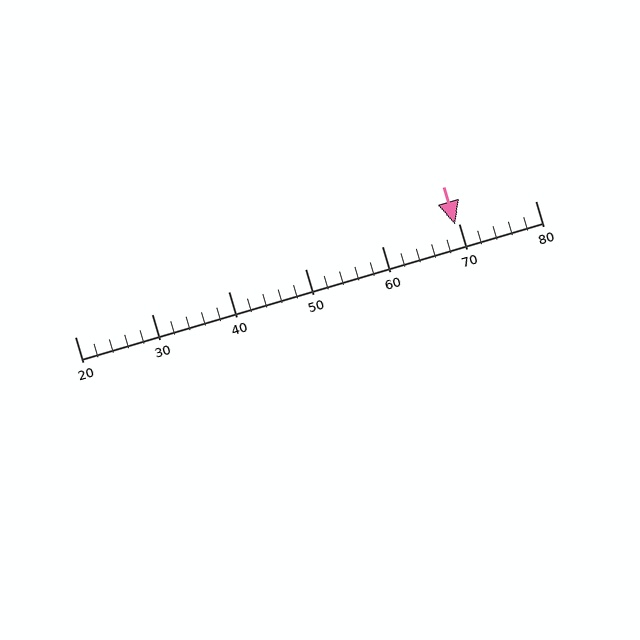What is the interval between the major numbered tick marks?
The major tick marks are spaced 10 units apart.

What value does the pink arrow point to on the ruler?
The pink arrow points to approximately 70.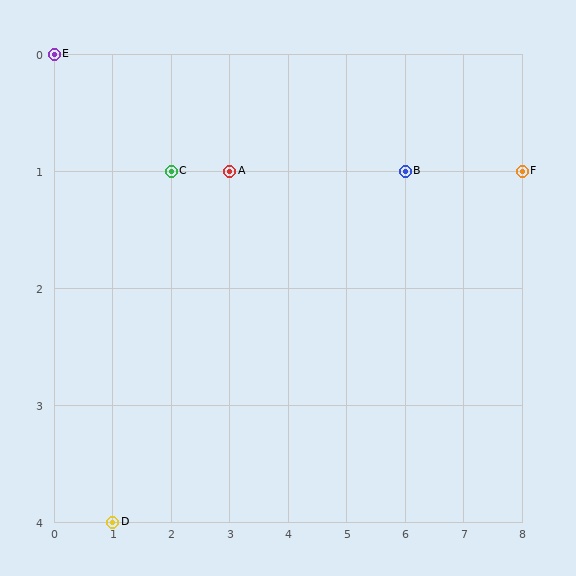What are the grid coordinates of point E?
Point E is at grid coordinates (0, 0).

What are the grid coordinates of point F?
Point F is at grid coordinates (8, 1).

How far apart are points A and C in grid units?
Points A and C are 1 column apart.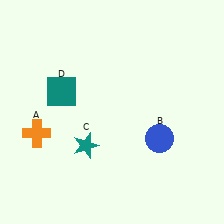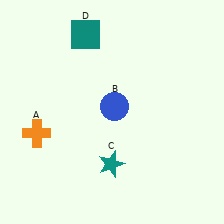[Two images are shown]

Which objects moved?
The objects that moved are: the blue circle (B), the teal star (C), the teal square (D).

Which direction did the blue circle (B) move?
The blue circle (B) moved left.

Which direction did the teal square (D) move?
The teal square (D) moved up.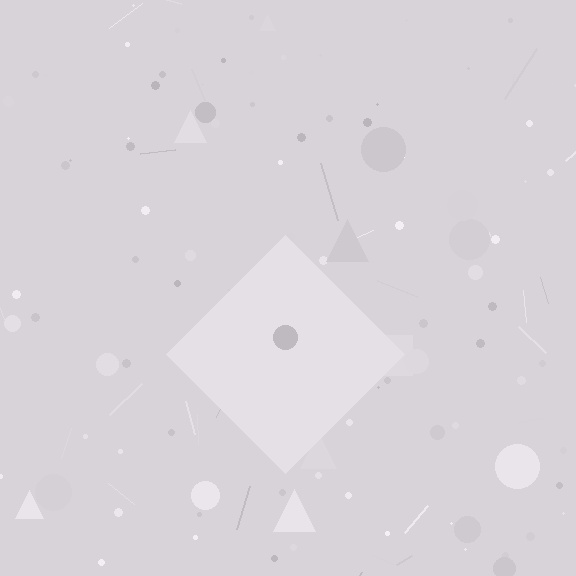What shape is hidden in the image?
A diamond is hidden in the image.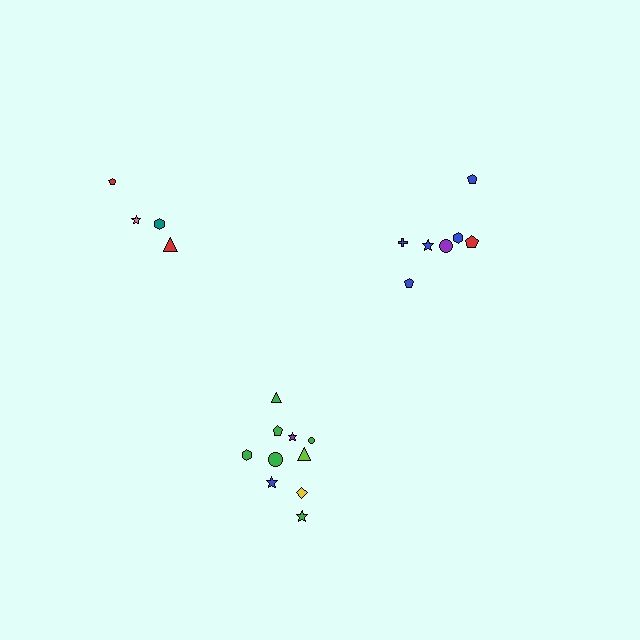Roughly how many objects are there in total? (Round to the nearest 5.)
Roughly 20 objects in total.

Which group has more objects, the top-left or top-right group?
The top-right group.